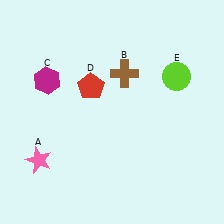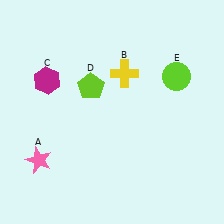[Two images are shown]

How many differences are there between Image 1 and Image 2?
There are 2 differences between the two images.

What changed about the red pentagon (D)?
In Image 1, D is red. In Image 2, it changed to lime.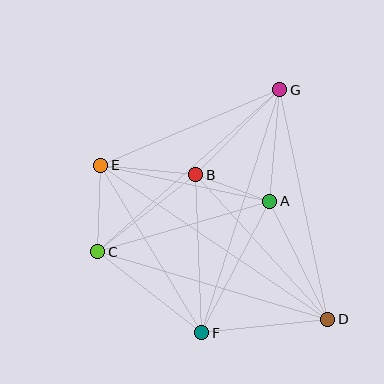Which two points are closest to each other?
Points A and B are closest to each other.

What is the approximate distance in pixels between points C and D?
The distance between C and D is approximately 240 pixels.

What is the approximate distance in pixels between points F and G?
The distance between F and G is approximately 255 pixels.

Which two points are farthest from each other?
Points D and E are farthest from each other.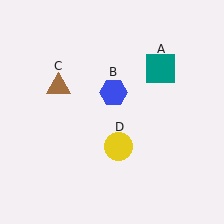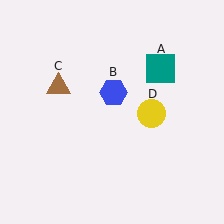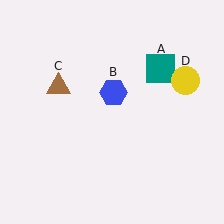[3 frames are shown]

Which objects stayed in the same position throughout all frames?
Teal square (object A) and blue hexagon (object B) and brown triangle (object C) remained stationary.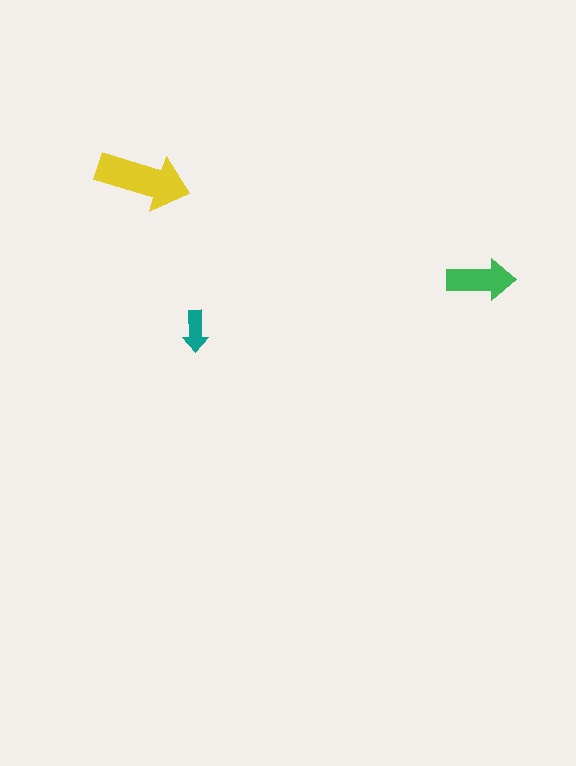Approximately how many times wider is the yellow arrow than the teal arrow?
About 2.5 times wider.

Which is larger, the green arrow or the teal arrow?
The green one.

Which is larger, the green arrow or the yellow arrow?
The yellow one.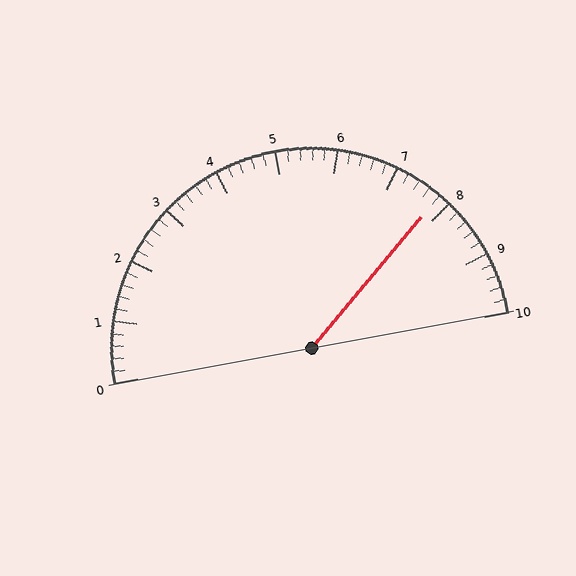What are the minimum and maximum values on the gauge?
The gauge ranges from 0 to 10.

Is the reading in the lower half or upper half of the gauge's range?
The reading is in the upper half of the range (0 to 10).